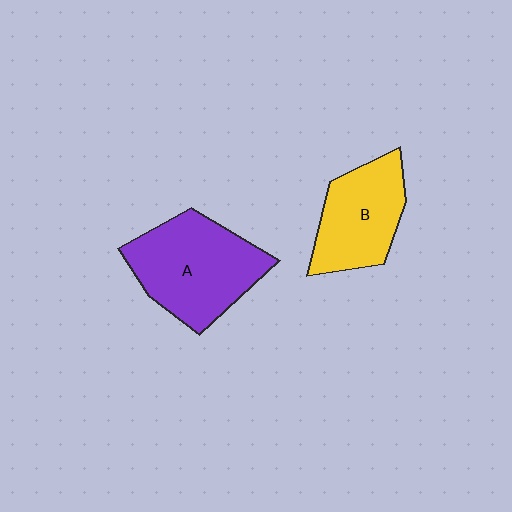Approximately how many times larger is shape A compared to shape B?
Approximately 1.3 times.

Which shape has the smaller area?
Shape B (yellow).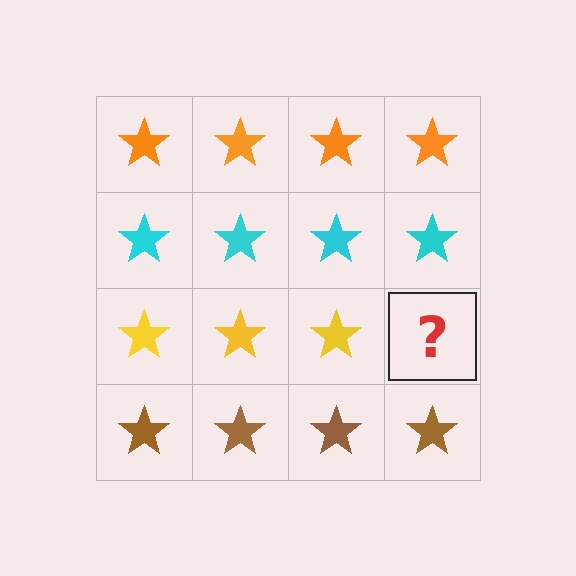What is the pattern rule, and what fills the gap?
The rule is that each row has a consistent color. The gap should be filled with a yellow star.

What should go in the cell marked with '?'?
The missing cell should contain a yellow star.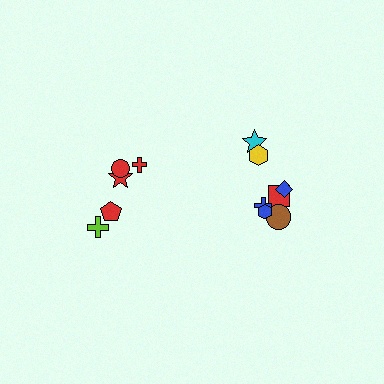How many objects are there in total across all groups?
There are 12 objects.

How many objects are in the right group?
There are 7 objects.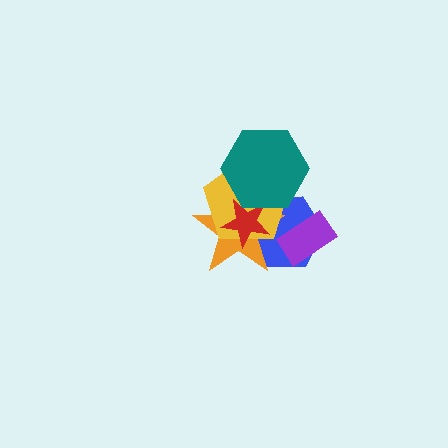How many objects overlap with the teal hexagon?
4 objects overlap with the teal hexagon.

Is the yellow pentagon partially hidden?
Yes, it is partially covered by another shape.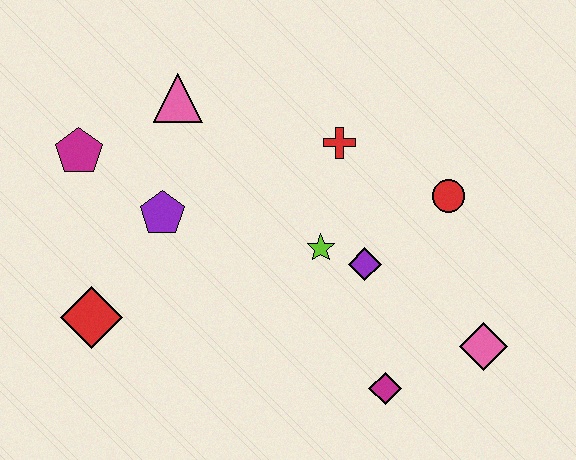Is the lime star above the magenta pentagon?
No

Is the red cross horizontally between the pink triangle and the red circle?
Yes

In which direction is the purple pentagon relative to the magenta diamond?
The purple pentagon is to the left of the magenta diamond.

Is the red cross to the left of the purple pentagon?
No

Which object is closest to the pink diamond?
The magenta diamond is closest to the pink diamond.